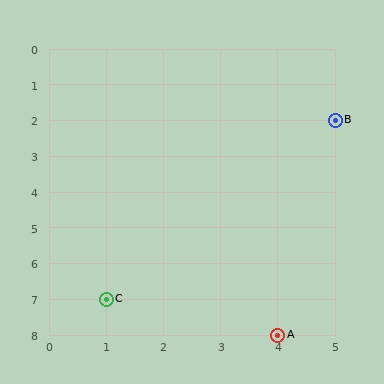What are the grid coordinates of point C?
Point C is at grid coordinates (1, 7).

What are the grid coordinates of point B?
Point B is at grid coordinates (5, 2).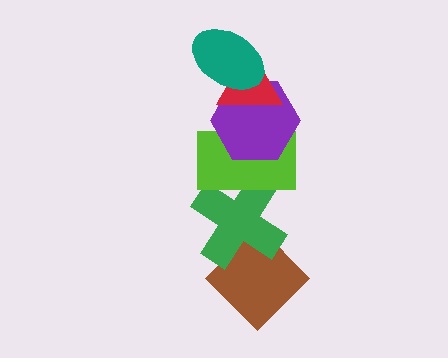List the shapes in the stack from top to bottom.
From top to bottom: the teal ellipse, the red triangle, the purple hexagon, the lime rectangle, the green cross, the brown diamond.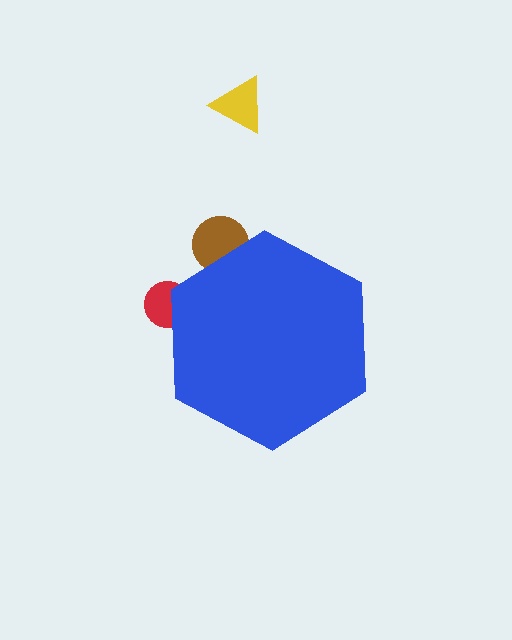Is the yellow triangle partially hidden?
No, the yellow triangle is fully visible.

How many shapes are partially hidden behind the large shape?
2 shapes are partially hidden.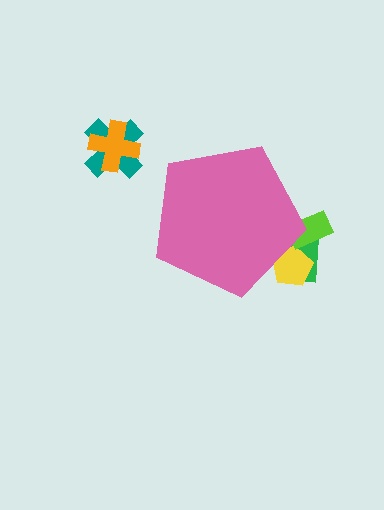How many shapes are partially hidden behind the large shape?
3 shapes are partially hidden.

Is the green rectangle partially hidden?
Yes, the green rectangle is partially hidden behind the pink pentagon.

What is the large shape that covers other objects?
A pink pentagon.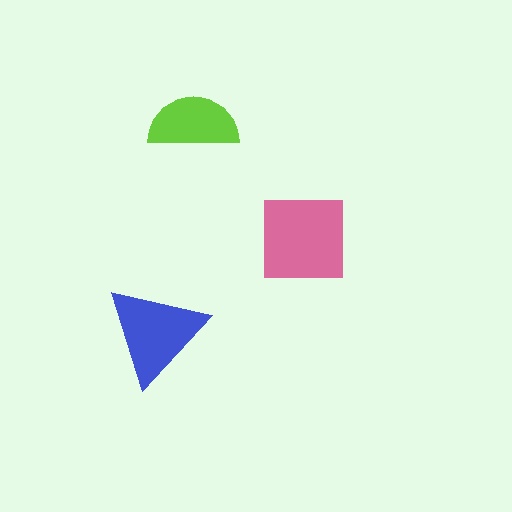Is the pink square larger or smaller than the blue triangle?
Larger.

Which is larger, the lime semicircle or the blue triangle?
The blue triangle.